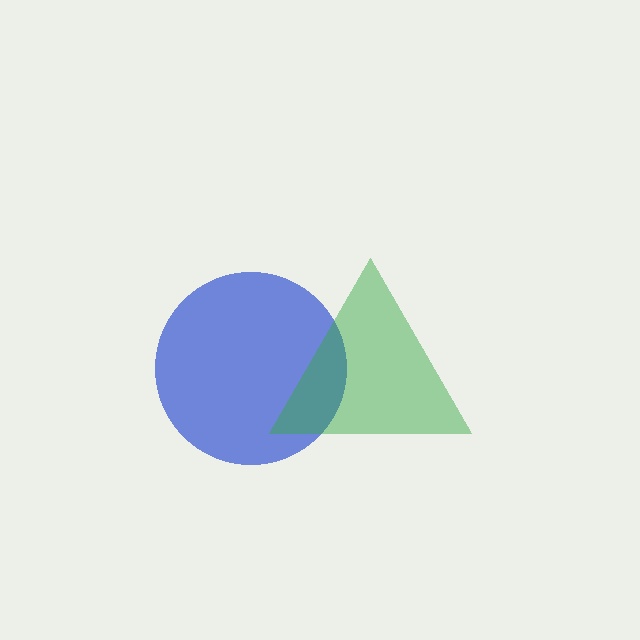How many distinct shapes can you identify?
There are 2 distinct shapes: a blue circle, a green triangle.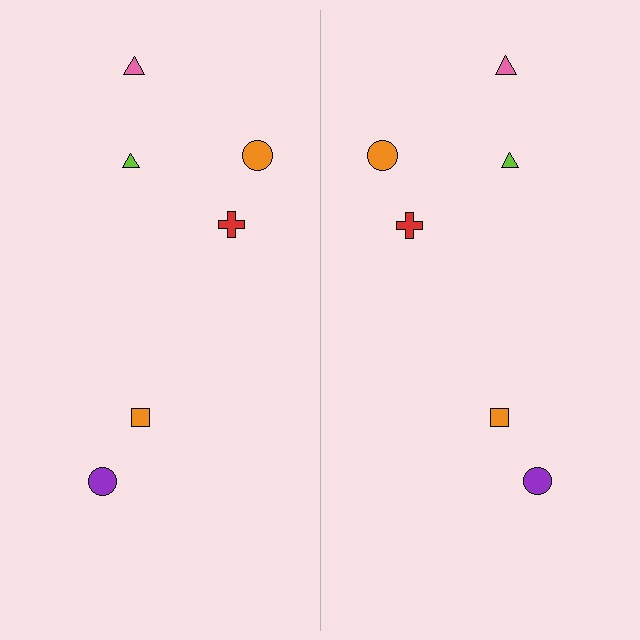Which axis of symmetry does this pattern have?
The pattern has a vertical axis of symmetry running through the center of the image.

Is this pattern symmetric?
Yes, this pattern has bilateral (reflection) symmetry.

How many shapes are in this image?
There are 12 shapes in this image.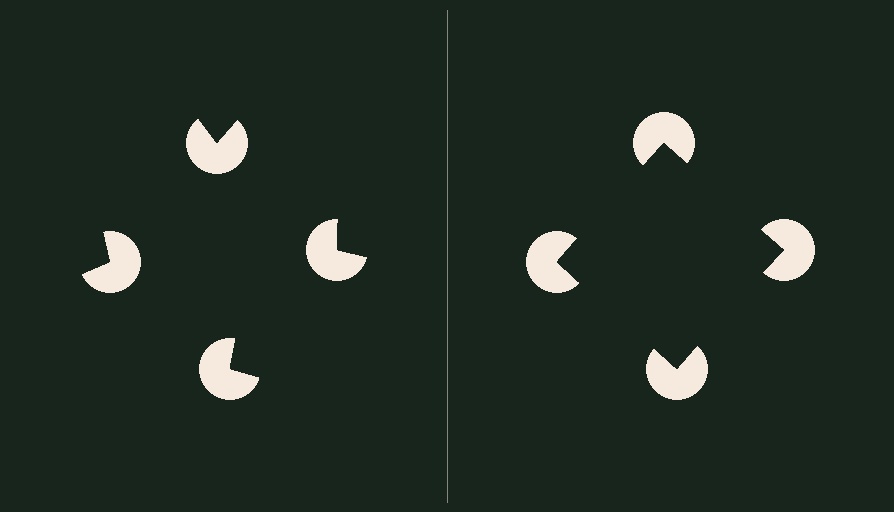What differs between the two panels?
The pac-man discs are positioned identically on both sides; only the wedge orientations differ. On the right they align to a square; on the left they are misaligned.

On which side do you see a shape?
An illusory square appears on the right side. On the left side the wedge cuts are rotated, so no coherent shape forms.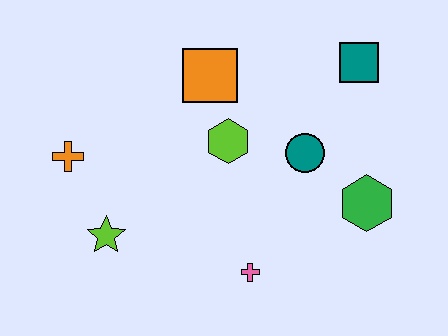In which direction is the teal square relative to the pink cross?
The teal square is above the pink cross.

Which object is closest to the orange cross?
The lime star is closest to the orange cross.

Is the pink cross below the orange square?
Yes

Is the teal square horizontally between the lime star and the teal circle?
No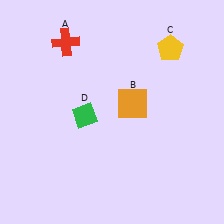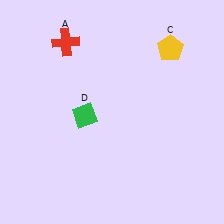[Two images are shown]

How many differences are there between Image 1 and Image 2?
There is 1 difference between the two images.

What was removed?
The orange square (B) was removed in Image 2.